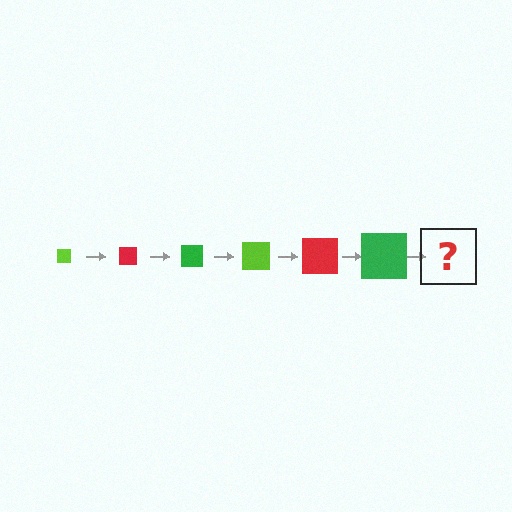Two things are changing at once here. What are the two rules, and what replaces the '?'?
The two rules are that the square grows larger each step and the color cycles through lime, red, and green. The '?' should be a lime square, larger than the previous one.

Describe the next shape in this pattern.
It should be a lime square, larger than the previous one.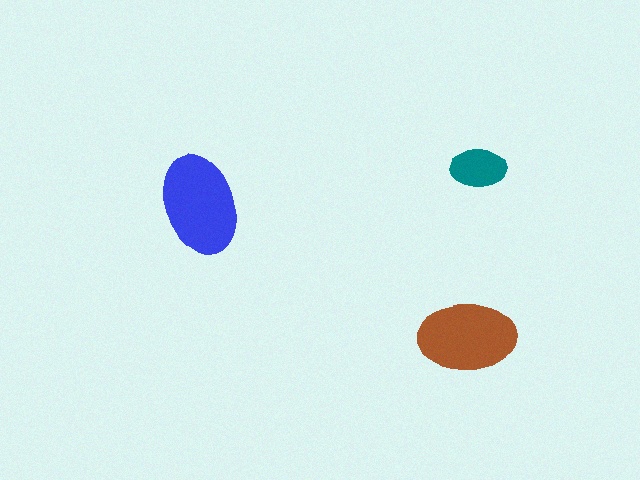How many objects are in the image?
There are 3 objects in the image.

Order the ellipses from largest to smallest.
the blue one, the brown one, the teal one.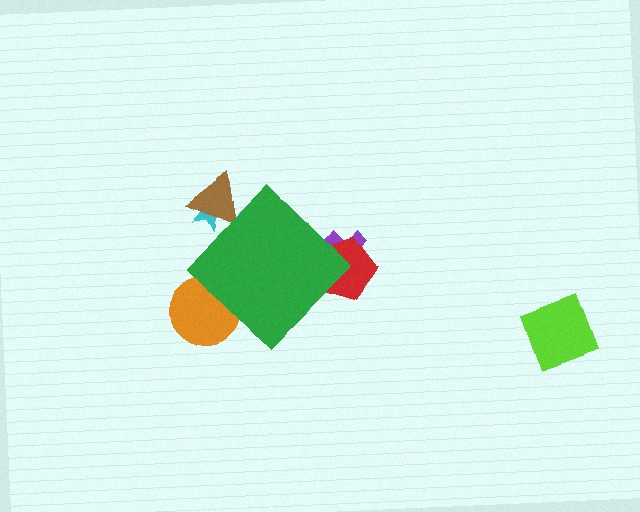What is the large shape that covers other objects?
A green diamond.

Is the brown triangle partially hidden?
Yes, the brown triangle is partially hidden behind the green diamond.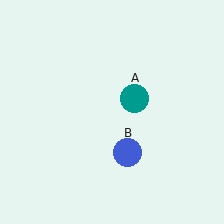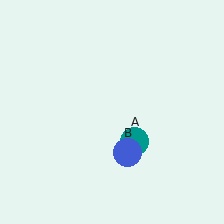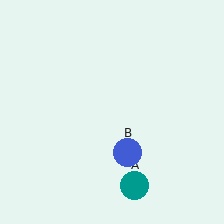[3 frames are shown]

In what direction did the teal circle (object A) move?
The teal circle (object A) moved down.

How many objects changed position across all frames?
1 object changed position: teal circle (object A).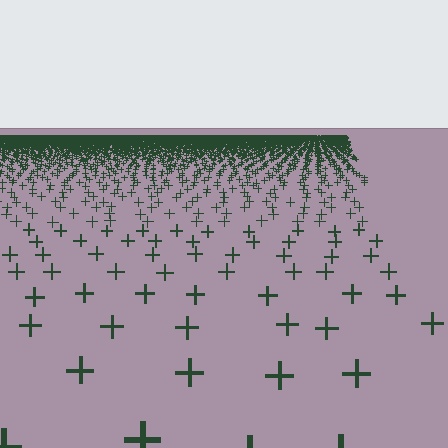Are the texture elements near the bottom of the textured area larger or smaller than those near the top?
Larger. Near the bottom, elements are closer to the viewer and appear at a bigger on-screen size.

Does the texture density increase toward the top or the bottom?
Density increases toward the top.